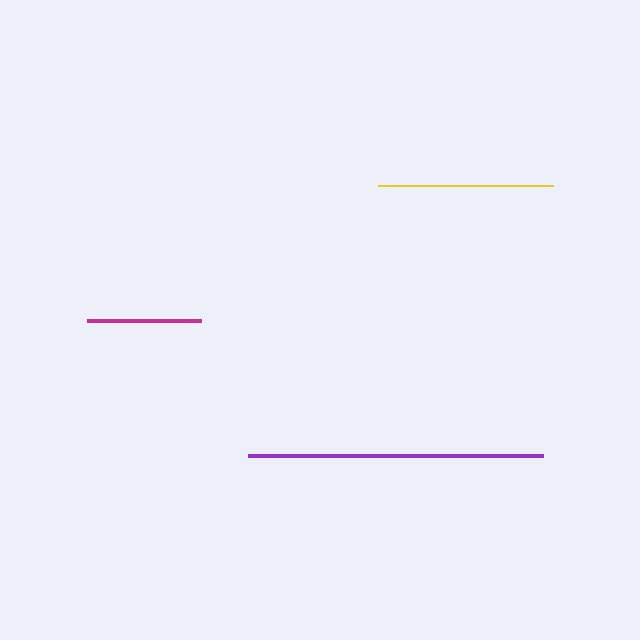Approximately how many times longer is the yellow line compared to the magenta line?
The yellow line is approximately 1.5 times the length of the magenta line.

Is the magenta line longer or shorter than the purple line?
The purple line is longer than the magenta line.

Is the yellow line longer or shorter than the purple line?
The purple line is longer than the yellow line.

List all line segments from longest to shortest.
From longest to shortest: purple, yellow, magenta.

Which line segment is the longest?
The purple line is the longest at approximately 295 pixels.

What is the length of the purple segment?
The purple segment is approximately 295 pixels long.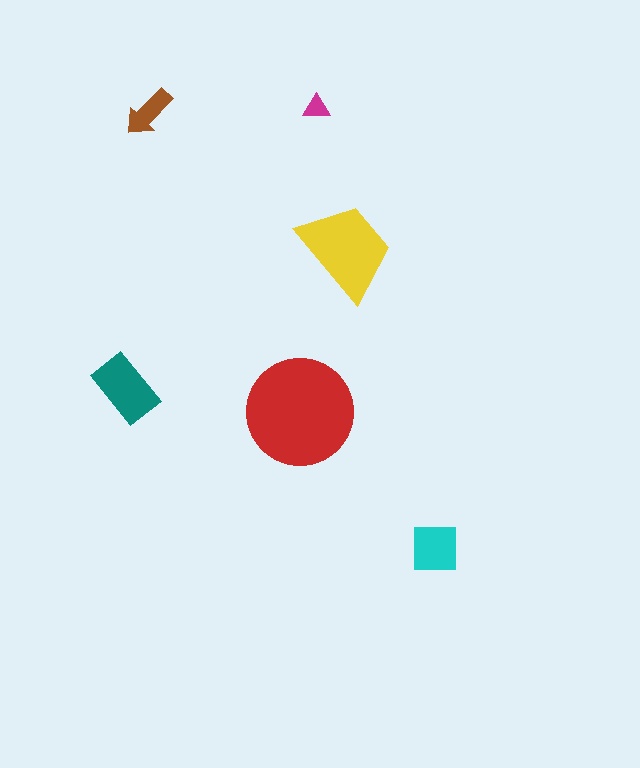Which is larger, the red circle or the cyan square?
The red circle.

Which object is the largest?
The red circle.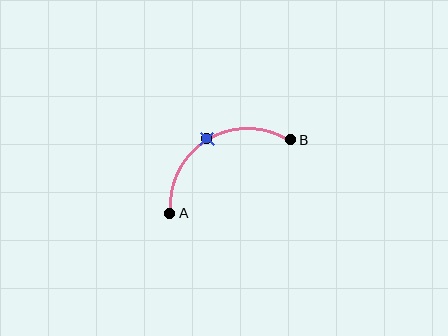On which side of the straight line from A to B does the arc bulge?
The arc bulges above the straight line connecting A and B.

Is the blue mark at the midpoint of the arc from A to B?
Yes. The blue mark lies on the arc at equal arc-length from both A and B — it is the arc midpoint.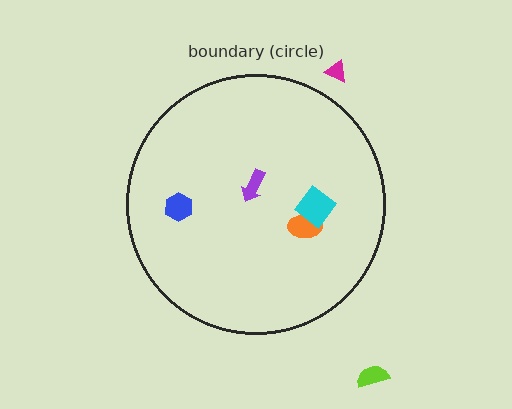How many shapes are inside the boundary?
4 inside, 2 outside.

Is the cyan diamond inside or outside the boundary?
Inside.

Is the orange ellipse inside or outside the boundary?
Inside.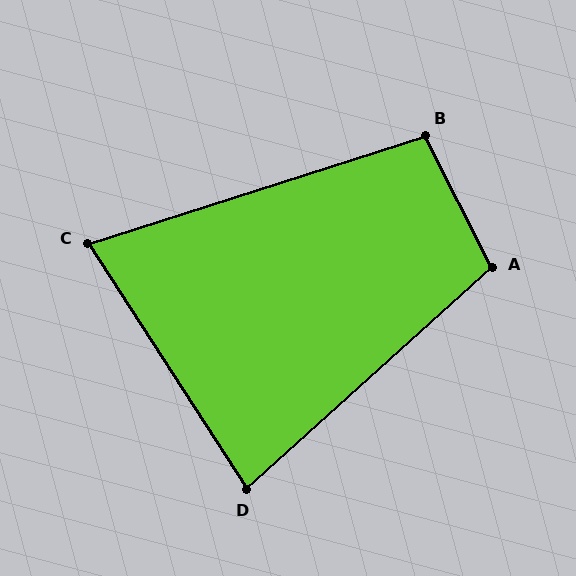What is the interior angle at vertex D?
Approximately 81 degrees (acute).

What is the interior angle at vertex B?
Approximately 99 degrees (obtuse).